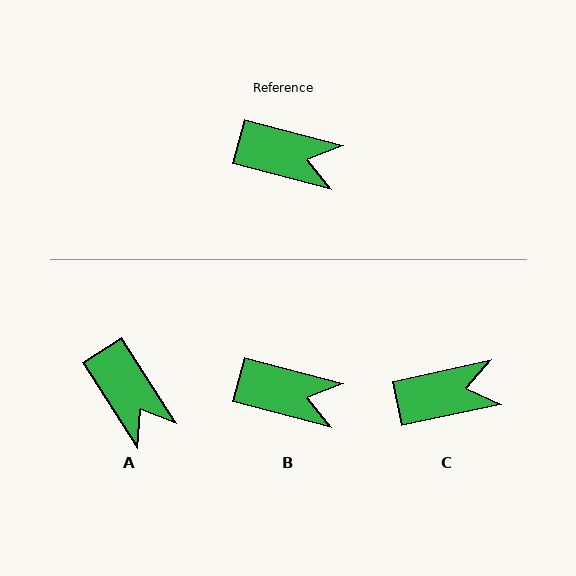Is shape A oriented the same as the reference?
No, it is off by about 43 degrees.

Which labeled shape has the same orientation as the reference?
B.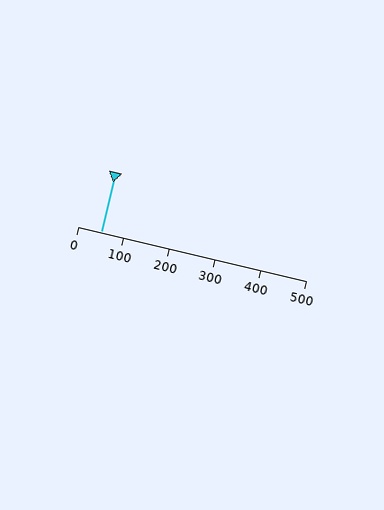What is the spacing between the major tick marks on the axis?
The major ticks are spaced 100 apart.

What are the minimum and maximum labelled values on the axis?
The axis runs from 0 to 500.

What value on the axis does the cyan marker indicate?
The marker indicates approximately 50.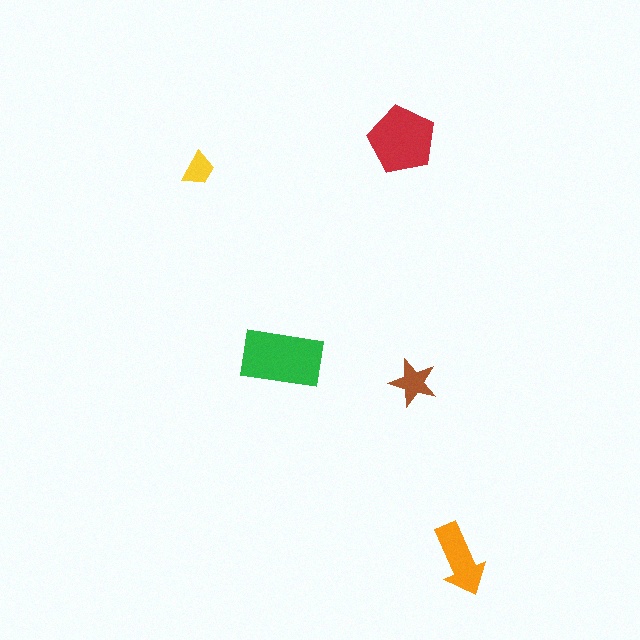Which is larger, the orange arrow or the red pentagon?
The red pentagon.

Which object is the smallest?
The yellow trapezoid.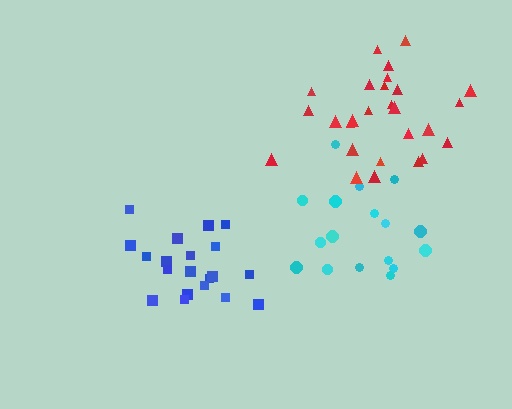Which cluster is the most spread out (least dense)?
Cyan.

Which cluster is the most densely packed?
Blue.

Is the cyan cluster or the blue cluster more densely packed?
Blue.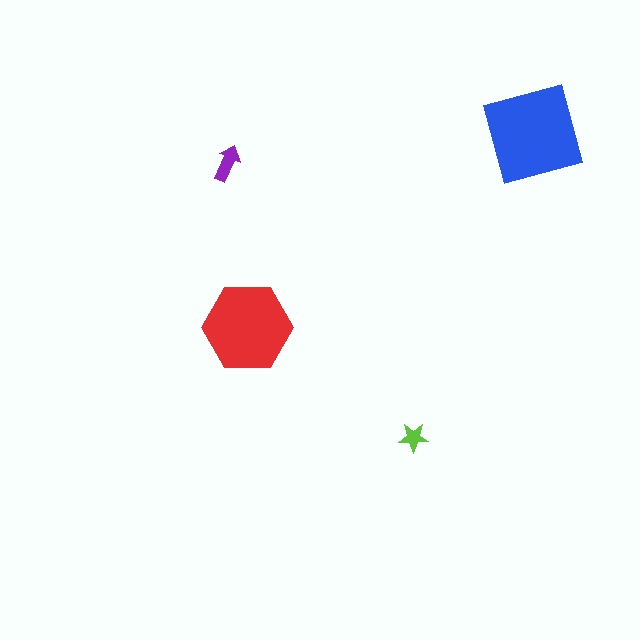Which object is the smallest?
The lime star.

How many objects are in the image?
There are 4 objects in the image.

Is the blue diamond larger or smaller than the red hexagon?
Larger.